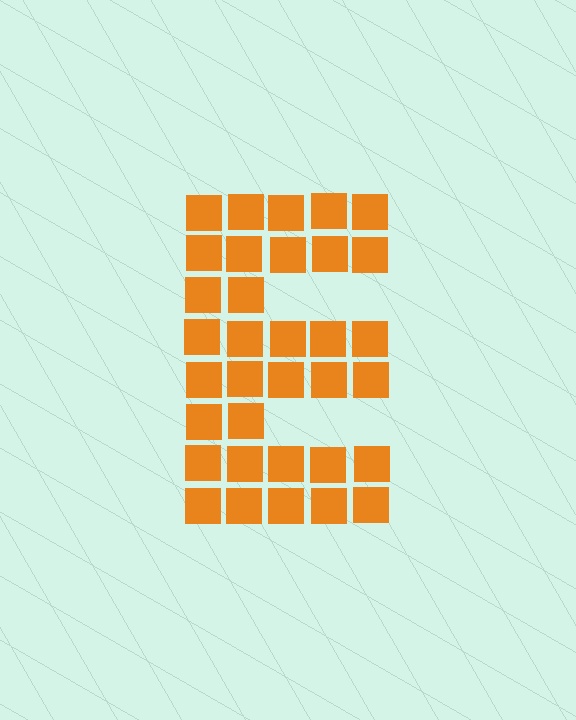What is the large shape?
The large shape is the letter E.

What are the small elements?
The small elements are squares.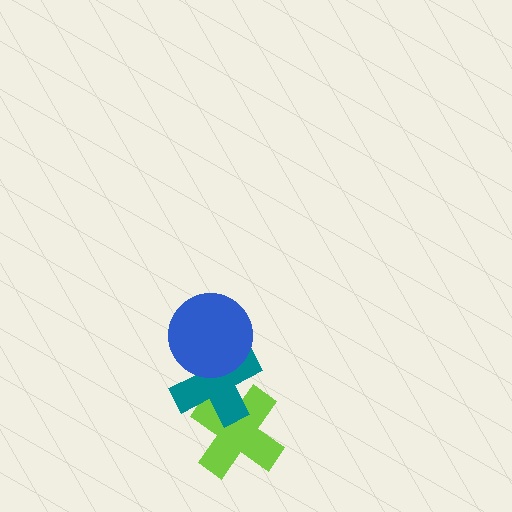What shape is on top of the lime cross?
The teal cross is on top of the lime cross.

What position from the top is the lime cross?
The lime cross is 3rd from the top.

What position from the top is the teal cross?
The teal cross is 2nd from the top.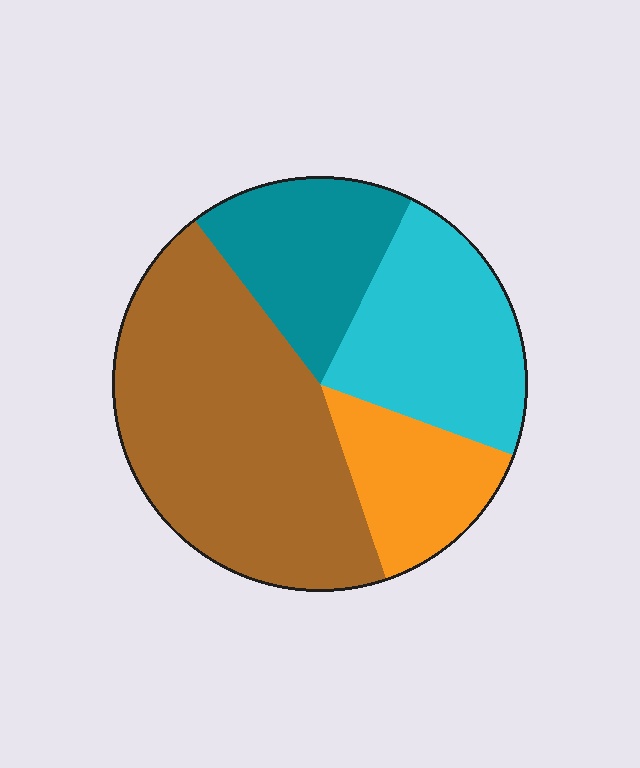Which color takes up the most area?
Brown, at roughly 45%.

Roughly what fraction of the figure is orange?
Orange takes up about one eighth (1/8) of the figure.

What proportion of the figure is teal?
Teal covers about 20% of the figure.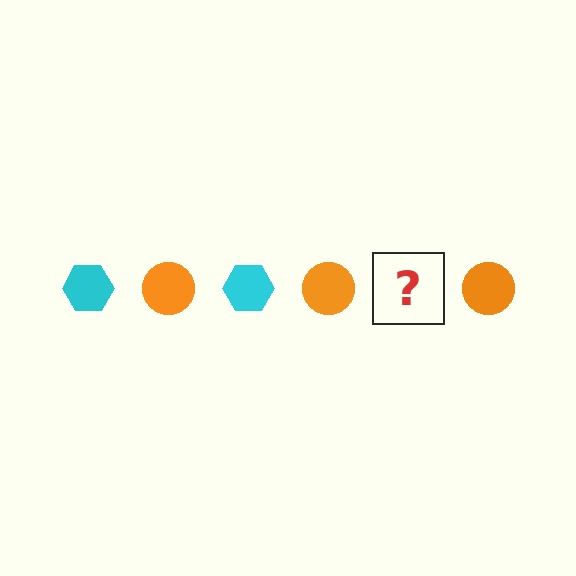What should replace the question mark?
The question mark should be replaced with a cyan hexagon.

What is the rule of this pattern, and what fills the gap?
The rule is that the pattern alternates between cyan hexagon and orange circle. The gap should be filled with a cyan hexagon.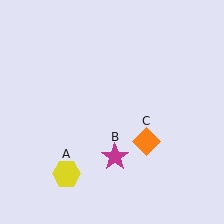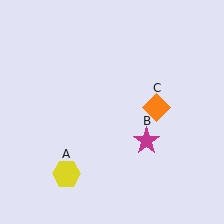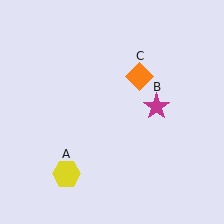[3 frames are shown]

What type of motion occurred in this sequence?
The magenta star (object B), orange diamond (object C) rotated counterclockwise around the center of the scene.